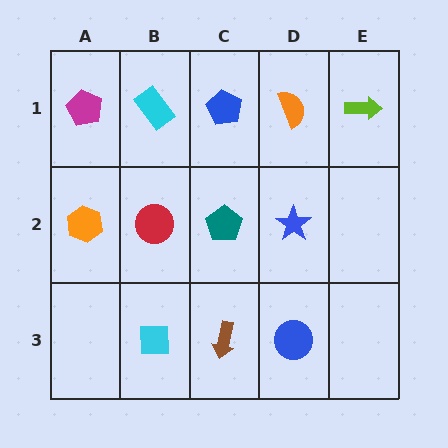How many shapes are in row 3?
3 shapes.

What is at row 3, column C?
A brown arrow.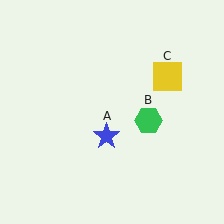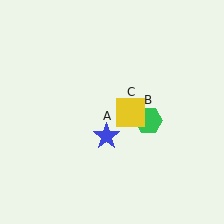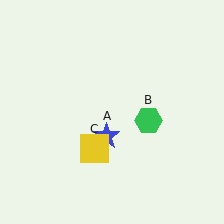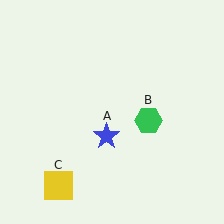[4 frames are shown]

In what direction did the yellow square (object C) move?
The yellow square (object C) moved down and to the left.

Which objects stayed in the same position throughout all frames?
Blue star (object A) and green hexagon (object B) remained stationary.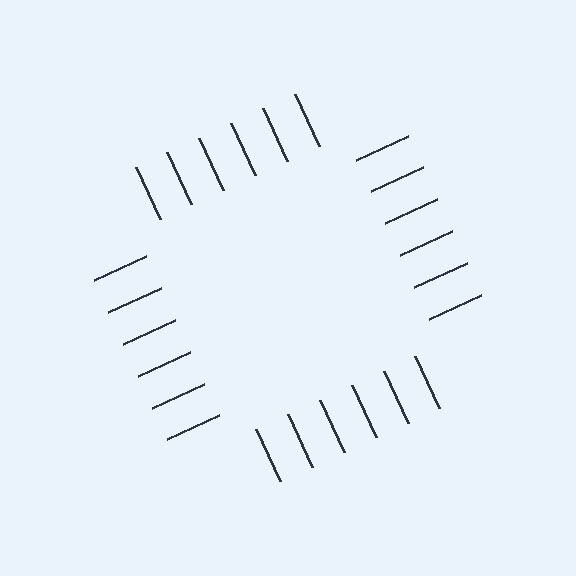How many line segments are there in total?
24 — 6 along each of the 4 edges.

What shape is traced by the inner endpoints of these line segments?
An illusory square — the line segments terminate on its edges but no continuous stroke is drawn.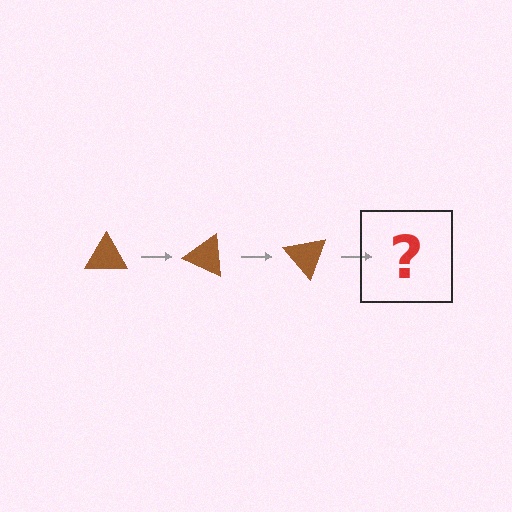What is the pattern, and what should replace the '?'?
The pattern is that the triangle rotates 25 degrees each step. The '?' should be a brown triangle rotated 75 degrees.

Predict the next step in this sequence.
The next step is a brown triangle rotated 75 degrees.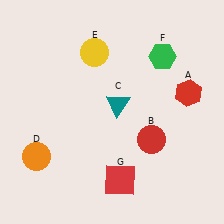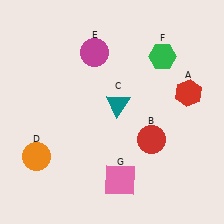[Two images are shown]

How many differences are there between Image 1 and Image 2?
There are 2 differences between the two images.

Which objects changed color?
E changed from yellow to magenta. G changed from red to pink.